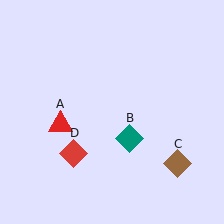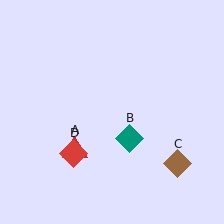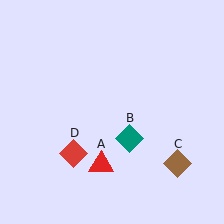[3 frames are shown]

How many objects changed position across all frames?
1 object changed position: red triangle (object A).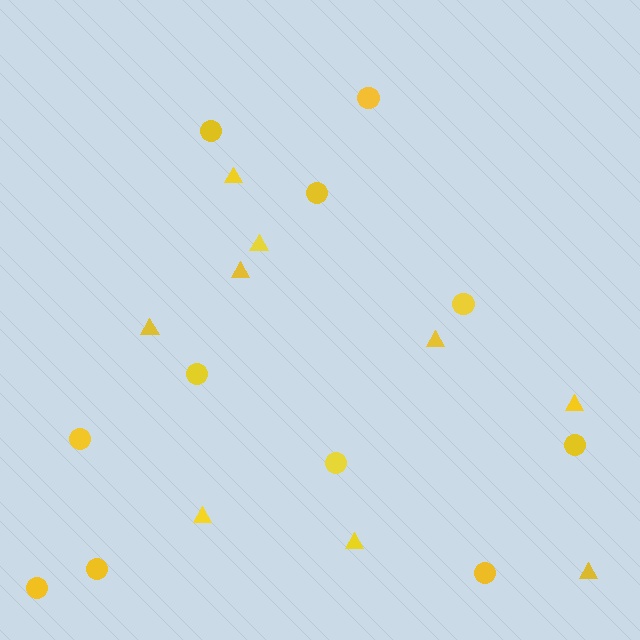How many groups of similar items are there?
There are 2 groups: one group of triangles (9) and one group of circles (11).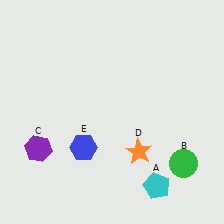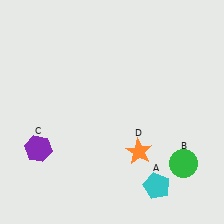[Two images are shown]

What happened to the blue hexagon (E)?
The blue hexagon (E) was removed in Image 2. It was in the bottom-left area of Image 1.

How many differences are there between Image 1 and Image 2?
There is 1 difference between the two images.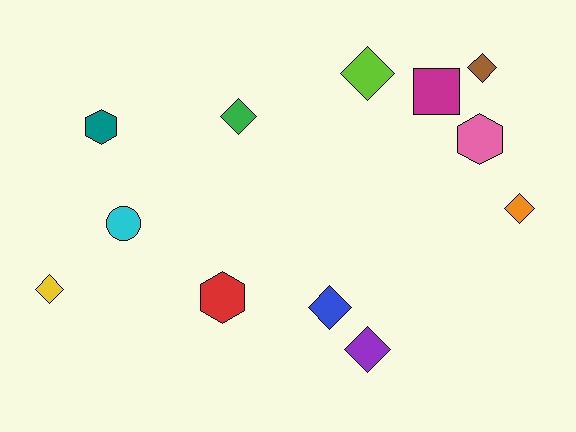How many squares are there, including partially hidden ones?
There is 1 square.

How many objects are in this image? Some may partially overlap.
There are 12 objects.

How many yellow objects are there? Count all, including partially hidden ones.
There is 1 yellow object.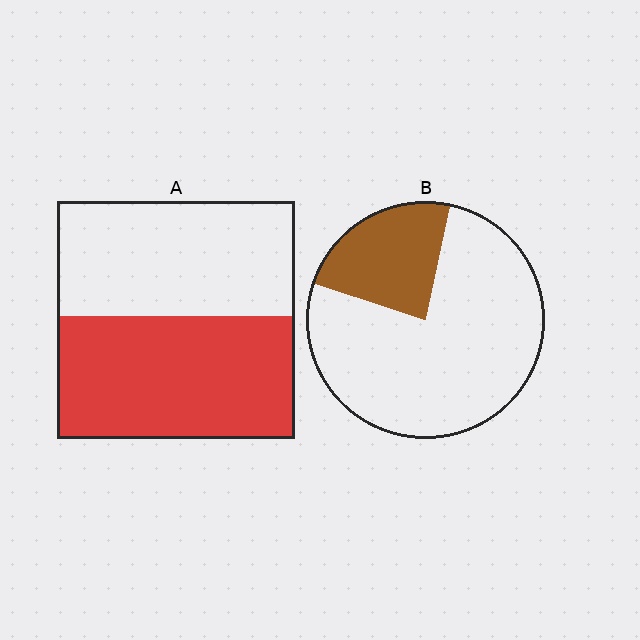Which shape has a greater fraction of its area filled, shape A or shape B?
Shape A.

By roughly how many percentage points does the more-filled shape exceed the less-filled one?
By roughly 30 percentage points (A over B).